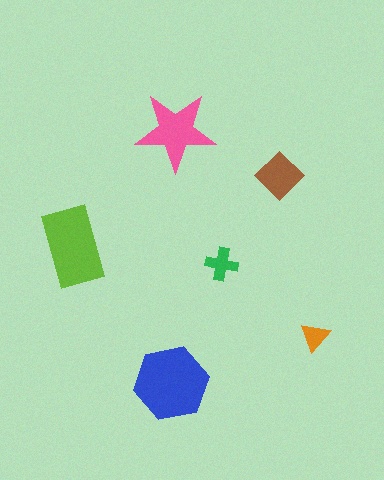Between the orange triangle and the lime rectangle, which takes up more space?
The lime rectangle.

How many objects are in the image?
There are 6 objects in the image.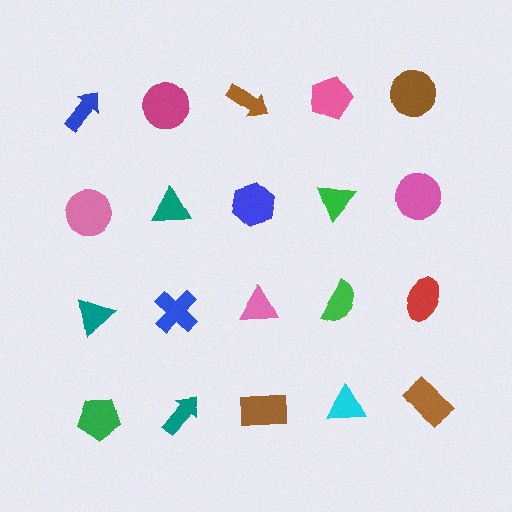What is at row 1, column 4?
A pink pentagon.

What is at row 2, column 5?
A pink circle.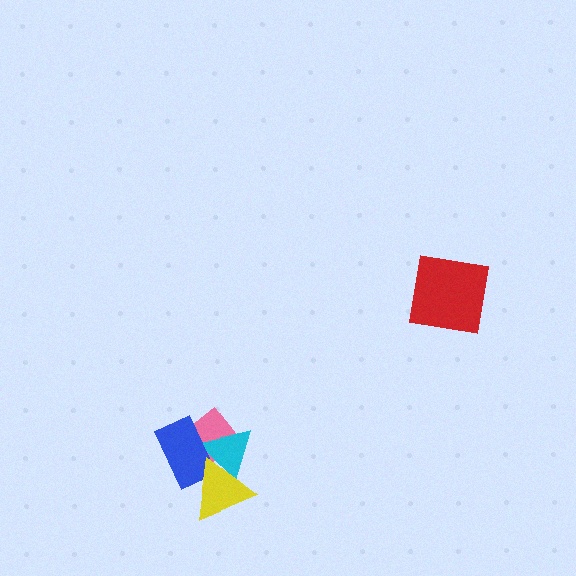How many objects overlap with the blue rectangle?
3 objects overlap with the blue rectangle.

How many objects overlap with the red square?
0 objects overlap with the red square.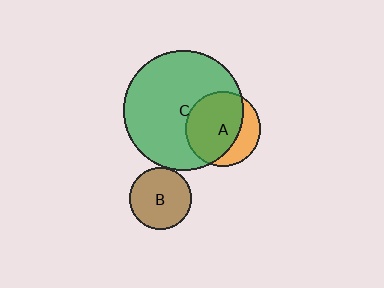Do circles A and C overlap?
Yes.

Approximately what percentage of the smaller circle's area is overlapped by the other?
Approximately 70%.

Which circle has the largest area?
Circle C (green).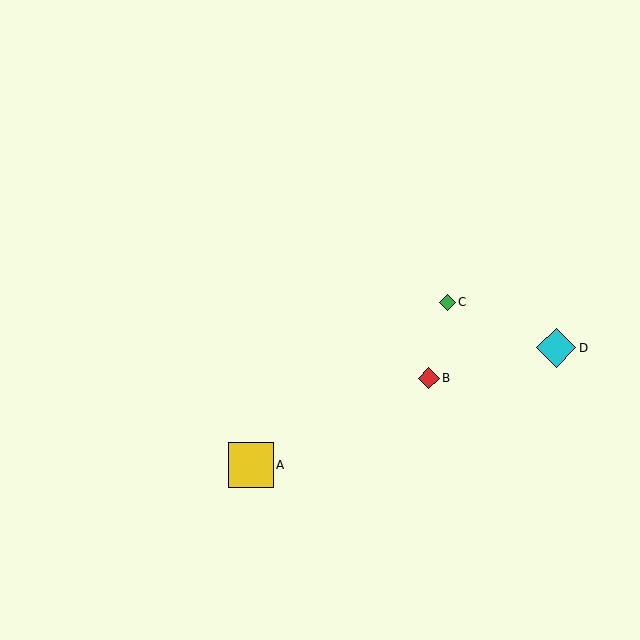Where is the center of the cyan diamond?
The center of the cyan diamond is at (556, 348).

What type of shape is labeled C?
Shape C is a green diamond.